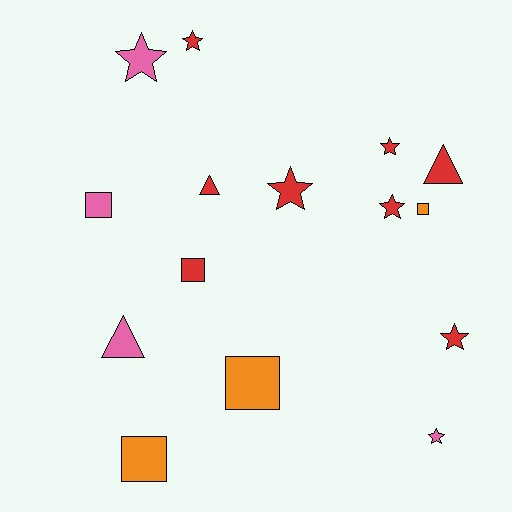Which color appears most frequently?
Red, with 8 objects.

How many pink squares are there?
There is 1 pink square.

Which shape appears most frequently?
Star, with 7 objects.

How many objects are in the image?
There are 15 objects.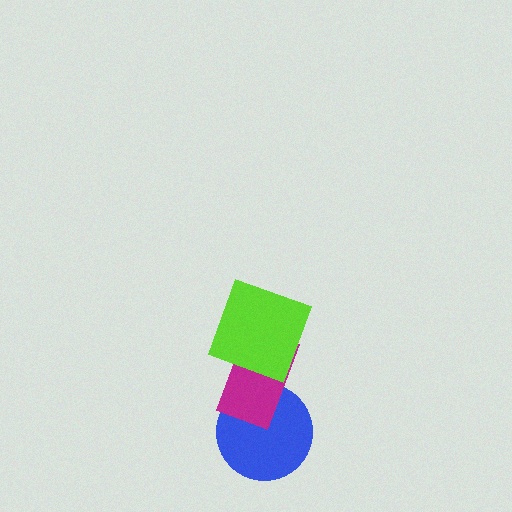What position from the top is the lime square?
The lime square is 1st from the top.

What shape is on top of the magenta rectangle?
The lime square is on top of the magenta rectangle.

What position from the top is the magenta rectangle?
The magenta rectangle is 2nd from the top.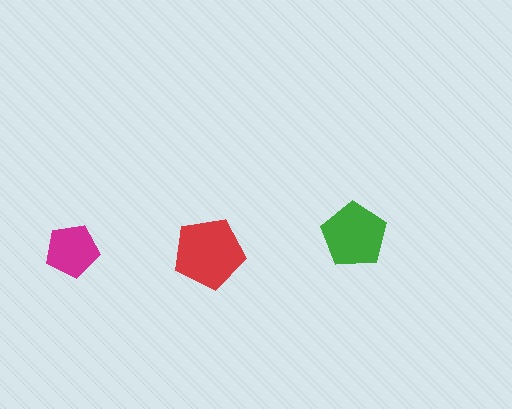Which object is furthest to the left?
The magenta pentagon is leftmost.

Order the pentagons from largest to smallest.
the red one, the green one, the magenta one.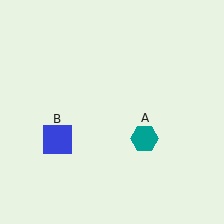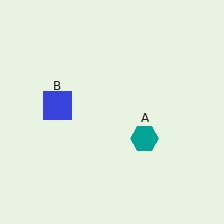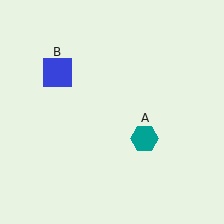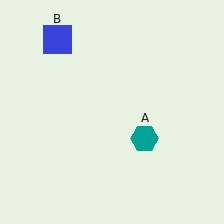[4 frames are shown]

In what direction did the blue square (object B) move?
The blue square (object B) moved up.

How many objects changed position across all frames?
1 object changed position: blue square (object B).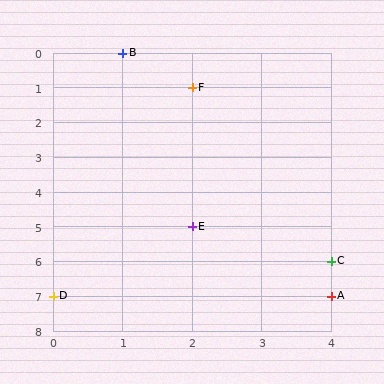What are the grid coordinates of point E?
Point E is at grid coordinates (2, 5).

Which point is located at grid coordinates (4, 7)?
Point A is at (4, 7).